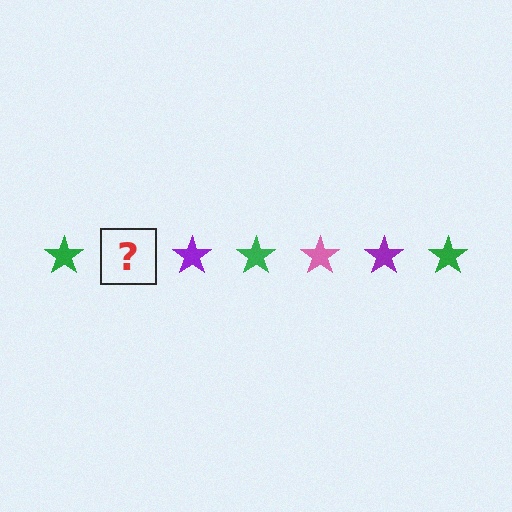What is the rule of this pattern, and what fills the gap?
The rule is that the pattern cycles through green, pink, purple stars. The gap should be filled with a pink star.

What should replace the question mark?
The question mark should be replaced with a pink star.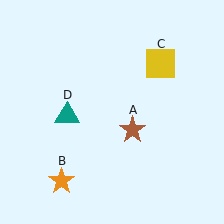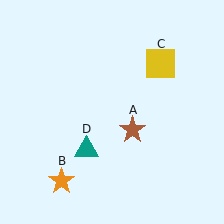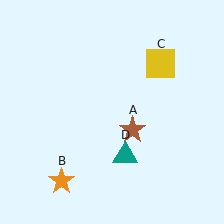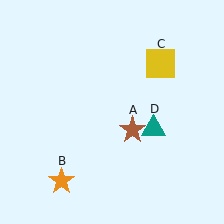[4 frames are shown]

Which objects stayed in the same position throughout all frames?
Brown star (object A) and orange star (object B) and yellow square (object C) remained stationary.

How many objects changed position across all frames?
1 object changed position: teal triangle (object D).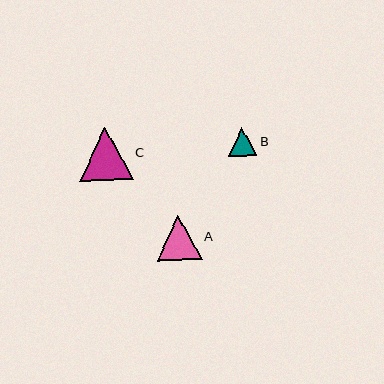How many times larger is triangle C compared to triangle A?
Triangle C is approximately 1.2 times the size of triangle A.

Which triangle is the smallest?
Triangle B is the smallest with a size of approximately 29 pixels.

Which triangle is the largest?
Triangle C is the largest with a size of approximately 53 pixels.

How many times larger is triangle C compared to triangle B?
Triangle C is approximately 1.9 times the size of triangle B.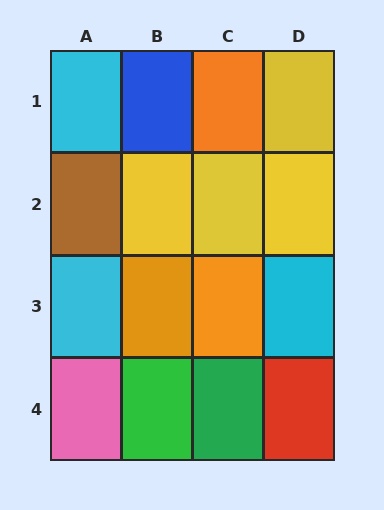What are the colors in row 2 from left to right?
Brown, yellow, yellow, yellow.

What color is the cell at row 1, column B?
Blue.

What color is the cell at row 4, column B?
Green.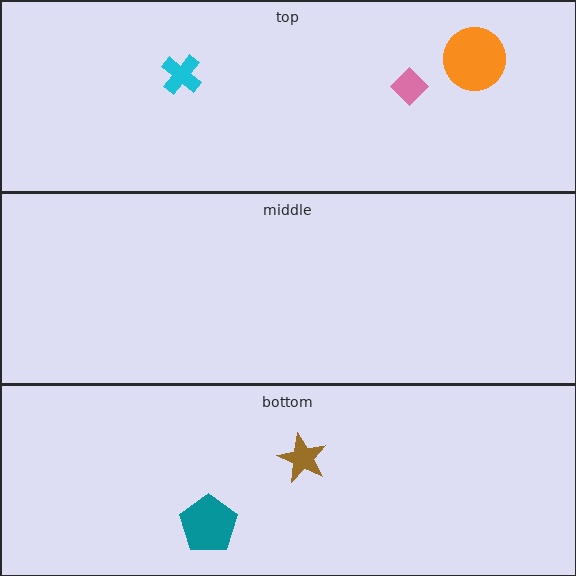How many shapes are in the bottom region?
2.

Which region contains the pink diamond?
The top region.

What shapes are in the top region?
The orange circle, the cyan cross, the pink diamond.